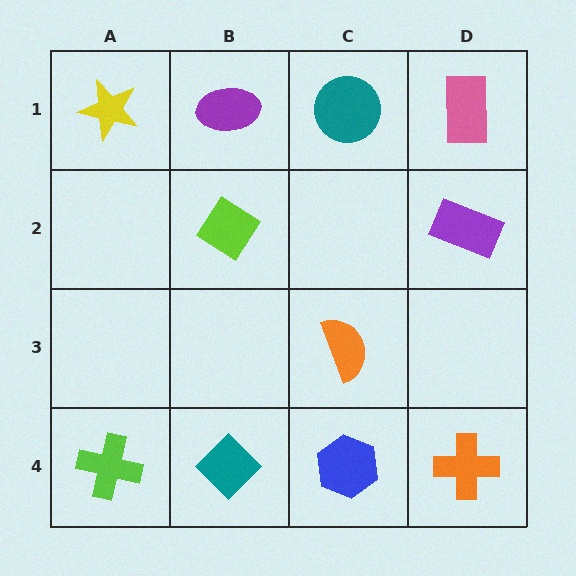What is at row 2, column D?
A purple rectangle.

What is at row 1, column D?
A pink rectangle.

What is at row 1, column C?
A teal circle.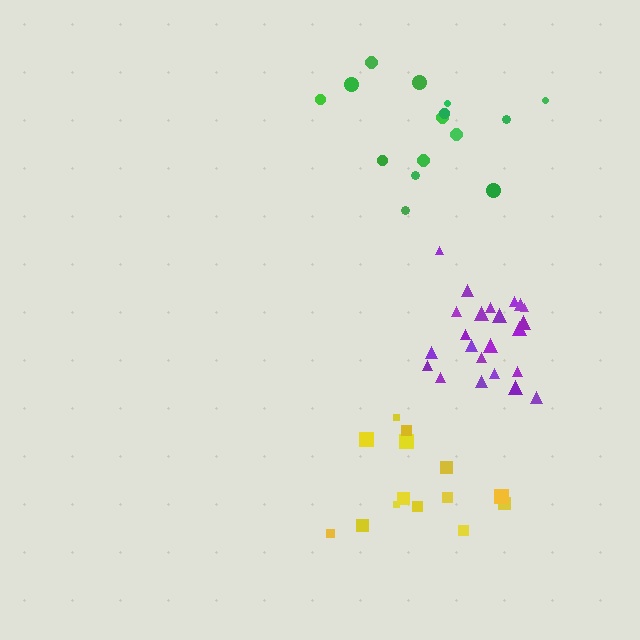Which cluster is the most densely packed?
Purple.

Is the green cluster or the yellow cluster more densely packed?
Yellow.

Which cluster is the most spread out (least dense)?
Green.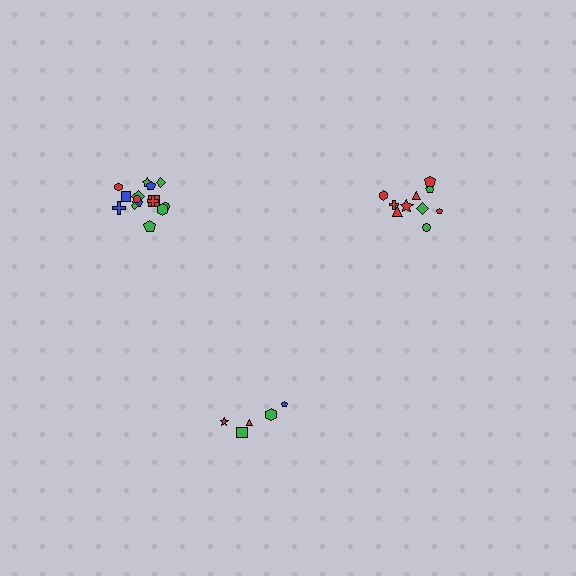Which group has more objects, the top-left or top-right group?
The top-left group.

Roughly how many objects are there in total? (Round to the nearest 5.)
Roughly 30 objects in total.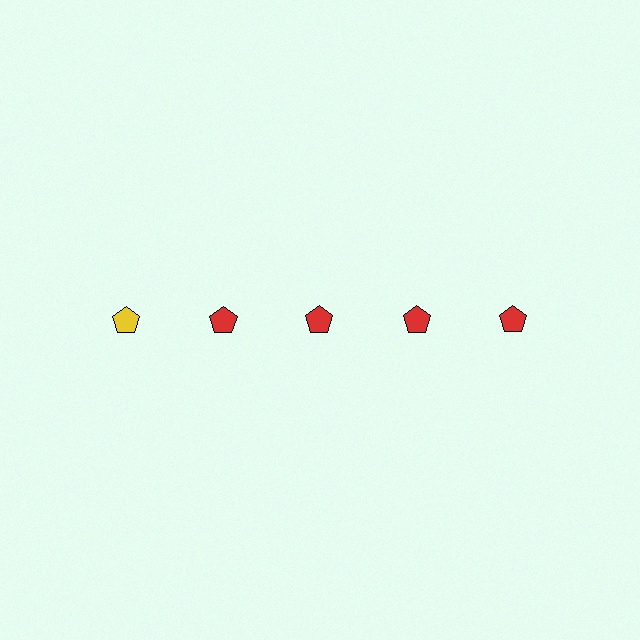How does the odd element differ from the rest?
It has a different color: yellow instead of red.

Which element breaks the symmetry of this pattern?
The yellow pentagon in the top row, leftmost column breaks the symmetry. All other shapes are red pentagons.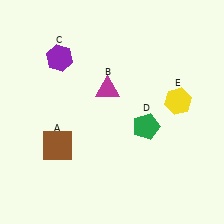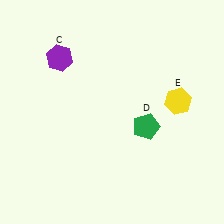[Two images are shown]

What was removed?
The brown square (A), the magenta triangle (B) were removed in Image 2.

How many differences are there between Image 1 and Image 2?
There are 2 differences between the two images.